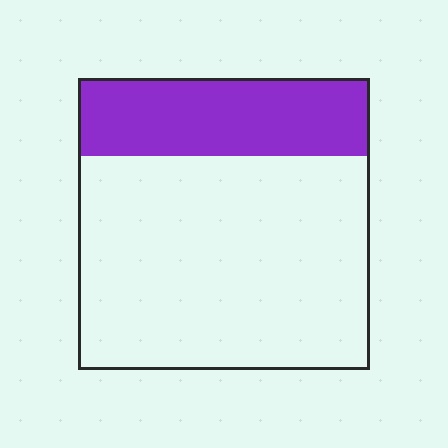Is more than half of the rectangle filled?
No.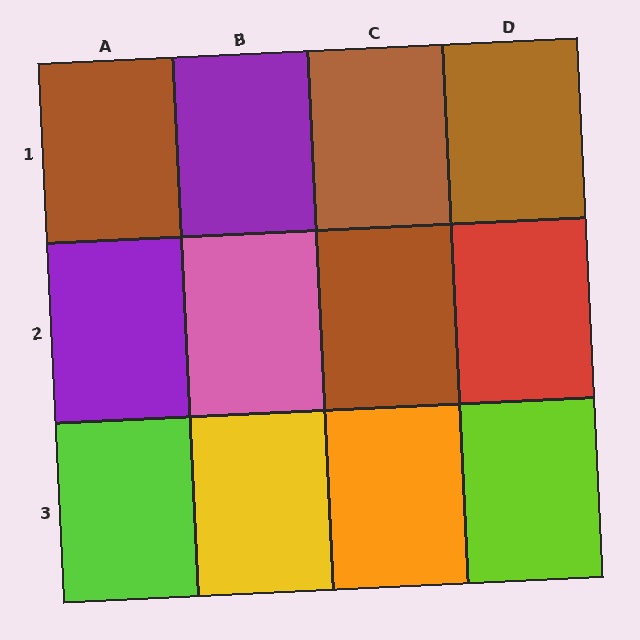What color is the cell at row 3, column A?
Lime.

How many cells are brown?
4 cells are brown.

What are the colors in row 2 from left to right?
Purple, pink, brown, red.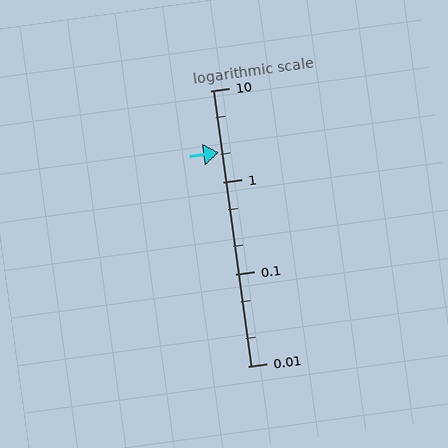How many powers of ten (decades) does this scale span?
The scale spans 3 decades, from 0.01 to 10.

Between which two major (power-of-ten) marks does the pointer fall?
The pointer is between 1 and 10.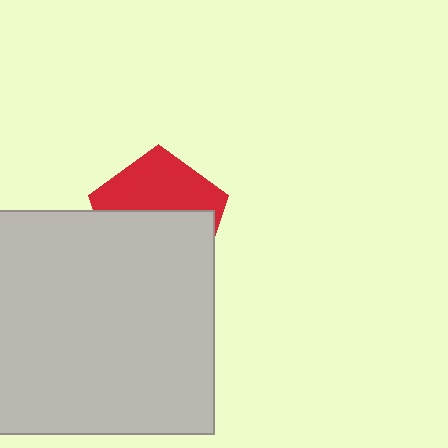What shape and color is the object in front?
The object in front is a light gray square.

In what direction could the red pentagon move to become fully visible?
The red pentagon could move up. That would shift it out from behind the light gray square entirely.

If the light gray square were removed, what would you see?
You would see the complete red pentagon.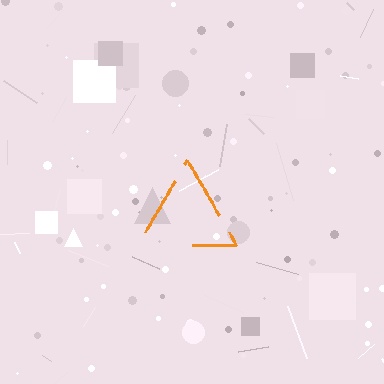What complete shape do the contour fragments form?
The contour fragments form a triangle.